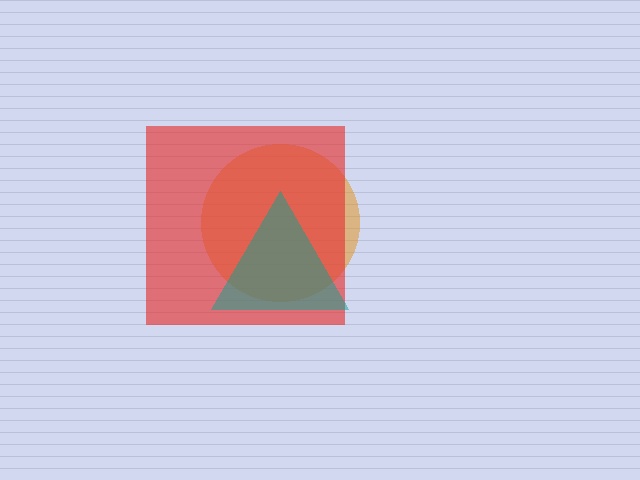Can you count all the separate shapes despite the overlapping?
Yes, there are 3 separate shapes.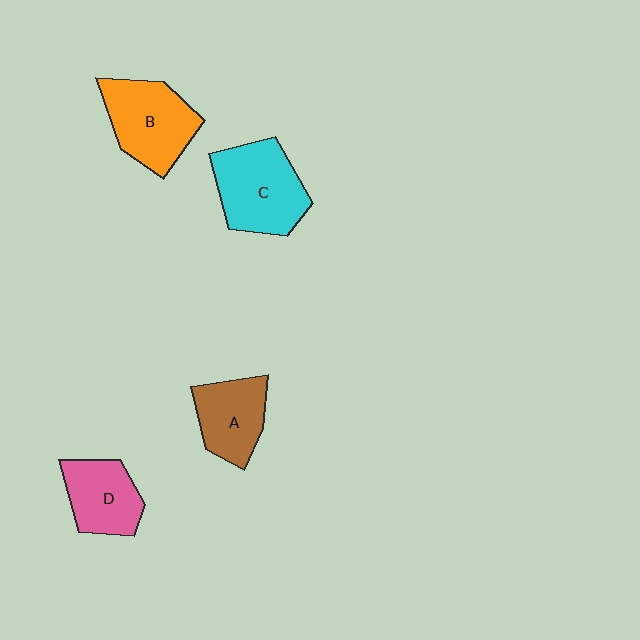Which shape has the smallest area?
Shape D (pink).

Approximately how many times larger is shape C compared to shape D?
Approximately 1.4 times.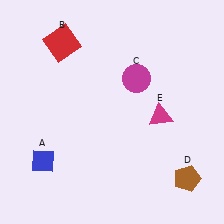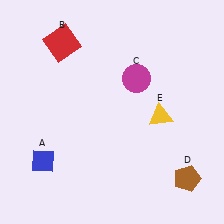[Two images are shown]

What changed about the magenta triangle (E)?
In Image 1, E is magenta. In Image 2, it changed to yellow.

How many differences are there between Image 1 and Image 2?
There is 1 difference between the two images.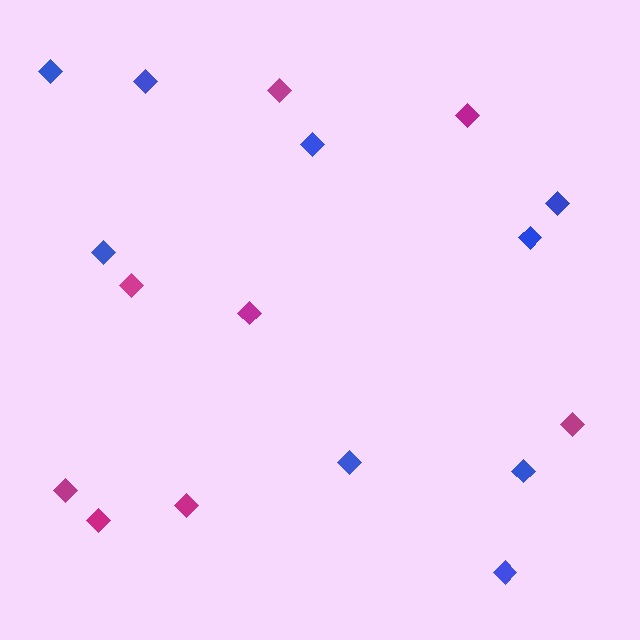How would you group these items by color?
There are 2 groups: one group of magenta diamonds (8) and one group of blue diamonds (9).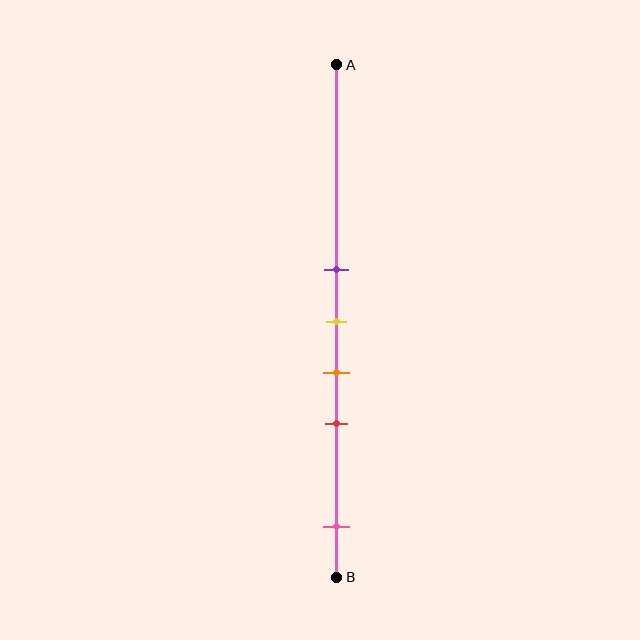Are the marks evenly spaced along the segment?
No, the marks are not evenly spaced.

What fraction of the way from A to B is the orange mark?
The orange mark is approximately 60% (0.6) of the way from A to B.